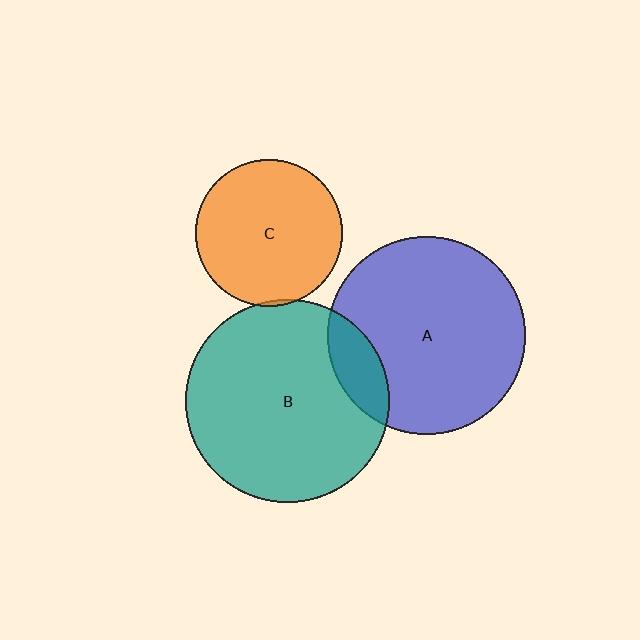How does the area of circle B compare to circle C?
Approximately 1.9 times.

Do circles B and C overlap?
Yes.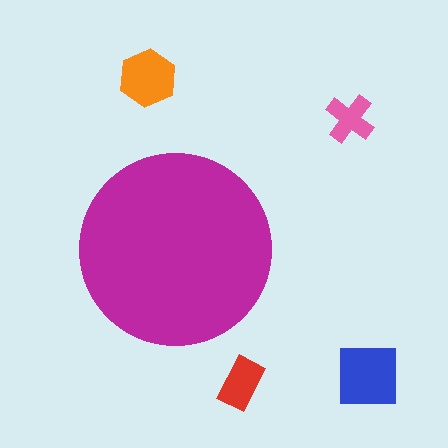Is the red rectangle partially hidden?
No, the red rectangle is fully visible.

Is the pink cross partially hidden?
No, the pink cross is fully visible.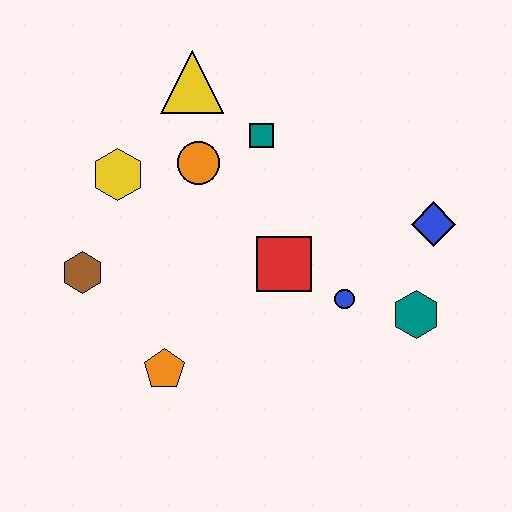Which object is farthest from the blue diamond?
The brown hexagon is farthest from the blue diamond.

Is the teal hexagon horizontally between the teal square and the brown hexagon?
No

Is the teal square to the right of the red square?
No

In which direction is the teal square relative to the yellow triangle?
The teal square is to the right of the yellow triangle.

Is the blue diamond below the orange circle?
Yes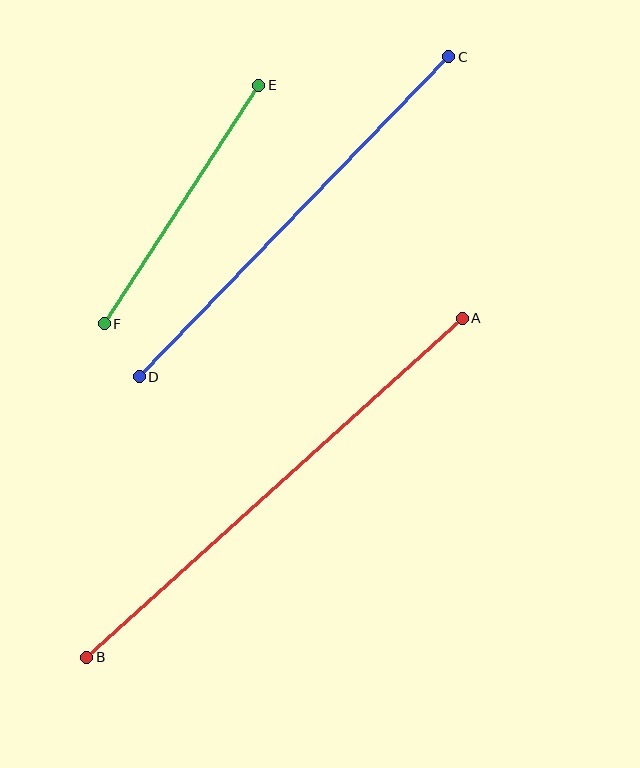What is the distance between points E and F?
The distance is approximately 284 pixels.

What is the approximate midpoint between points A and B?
The midpoint is at approximately (274, 488) pixels.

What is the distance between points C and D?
The distance is approximately 446 pixels.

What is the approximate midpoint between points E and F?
The midpoint is at approximately (181, 205) pixels.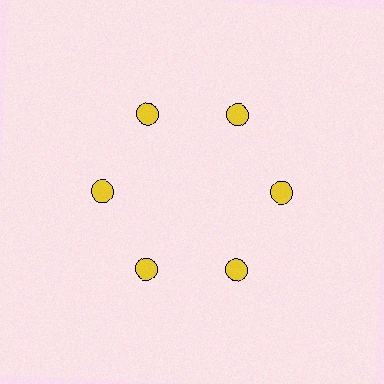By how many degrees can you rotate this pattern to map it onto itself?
The pattern maps onto itself every 60 degrees of rotation.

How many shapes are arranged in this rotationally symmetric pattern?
There are 6 shapes, arranged in 6 groups of 1.